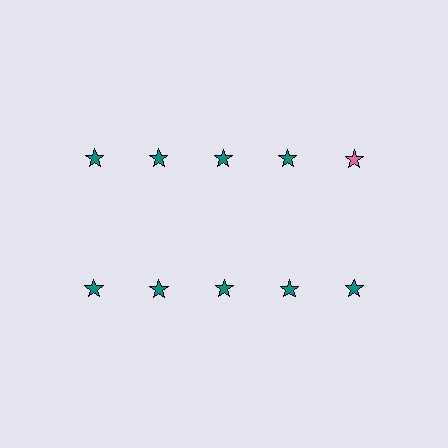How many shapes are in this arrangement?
There are 10 shapes arranged in a grid pattern.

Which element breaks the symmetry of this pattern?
The pink star in the top row, rightmost column breaks the symmetry. All other shapes are teal stars.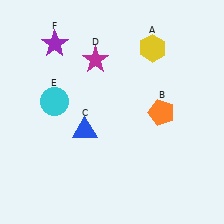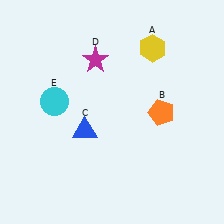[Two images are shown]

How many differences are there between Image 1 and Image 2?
There is 1 difference between the two images.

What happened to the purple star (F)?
The purple star (F) was removed in Image 2. It was in the top-left area of Image 1.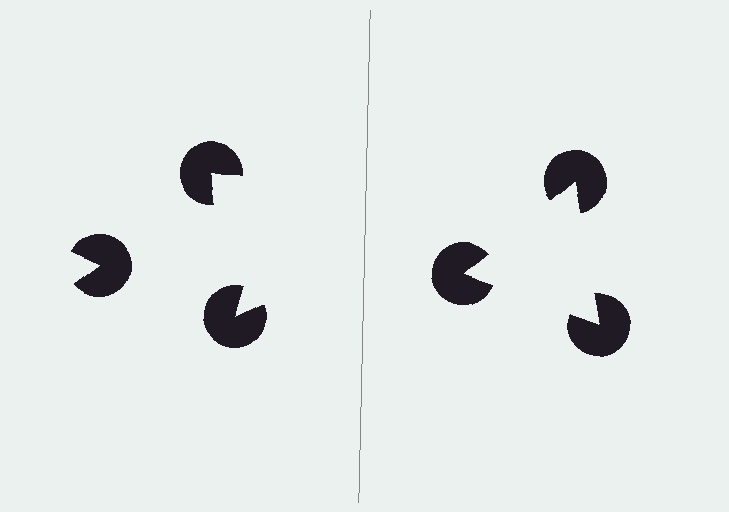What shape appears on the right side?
An illusory triangle.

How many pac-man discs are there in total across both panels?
6 — 3 on each side.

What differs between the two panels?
The pac-man discs are positioned identically on both sides; only the wedge orientations differ. On the right they align to a triangle; on the left they are misaligned.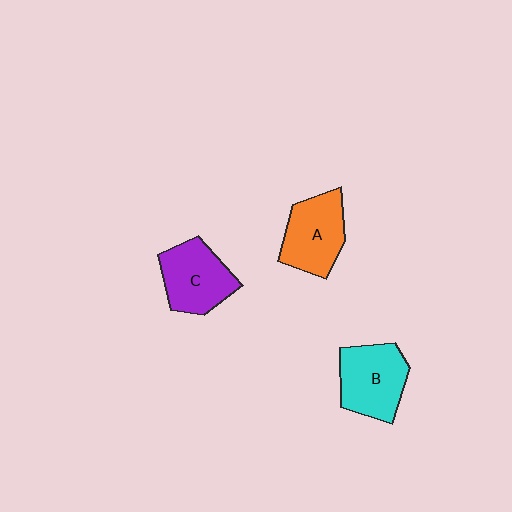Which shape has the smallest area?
Shape C (purple).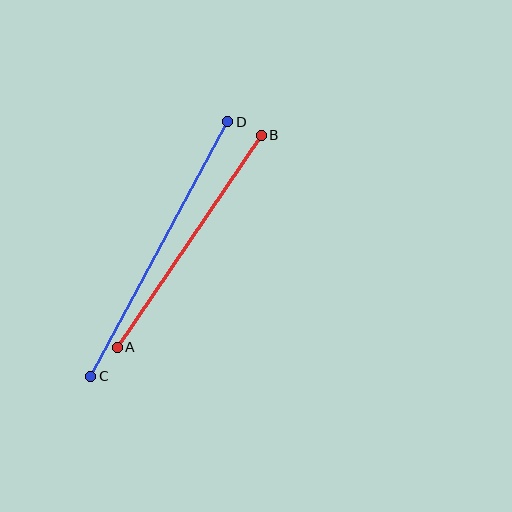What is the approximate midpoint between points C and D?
The midpoint is at approximately (159, 249) pixels.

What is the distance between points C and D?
The distance is approximately 289 pixels.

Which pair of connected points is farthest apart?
Points C and D are farthest apart.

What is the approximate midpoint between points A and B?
The midpoint is at approximately (189, 241) pixels.